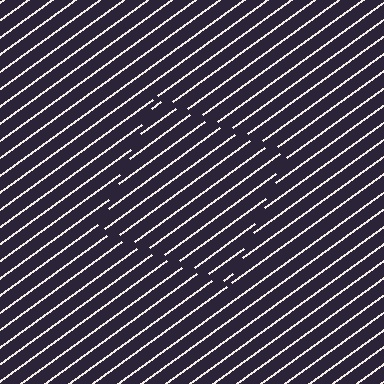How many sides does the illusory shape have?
4 sides — the line-ends trace a square.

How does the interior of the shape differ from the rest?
The interior of the shape contains the same grating, shifted by half a period — the contour is defined by the phase discontinuity where line-ends from the inner and outer gratings abut.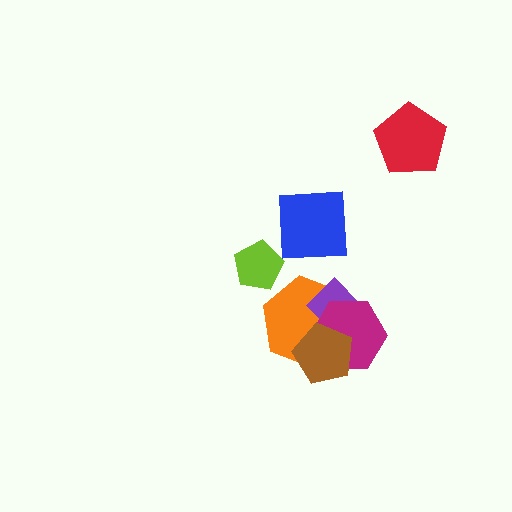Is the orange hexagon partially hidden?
Yes, it is partially covered by another shape.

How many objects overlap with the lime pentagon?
0 objects overlap with the lime pentagon.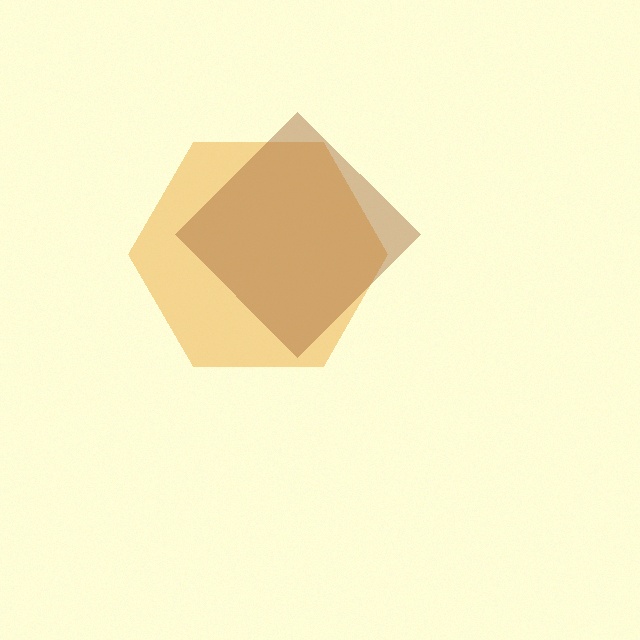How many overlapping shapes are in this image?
There are 2 overlapping shapes in the image.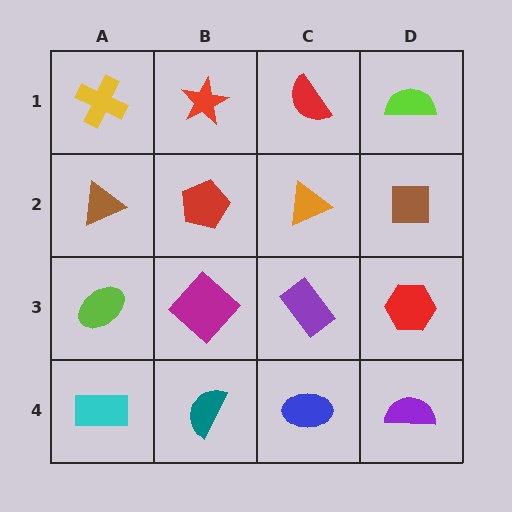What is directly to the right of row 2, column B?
An orange triangle.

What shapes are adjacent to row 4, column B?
A magenta diamond (row 3, column B), a cyan rectangle (row 4, column A), a blue ellipse (row 4, column C).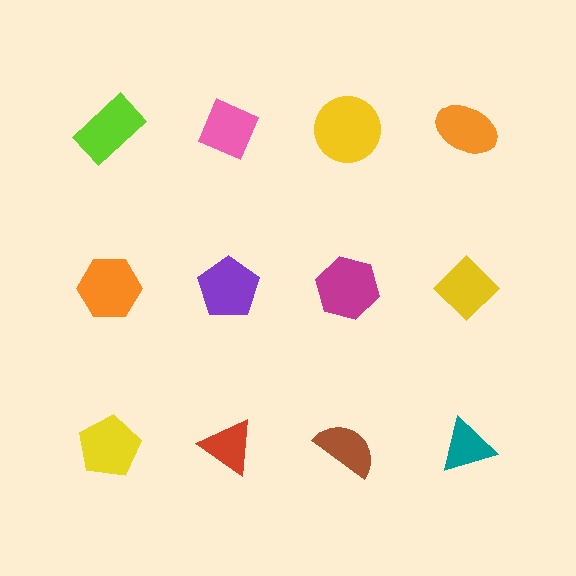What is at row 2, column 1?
An orange hexagon.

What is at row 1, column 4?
An orange ellipse.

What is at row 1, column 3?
A yellow circle.